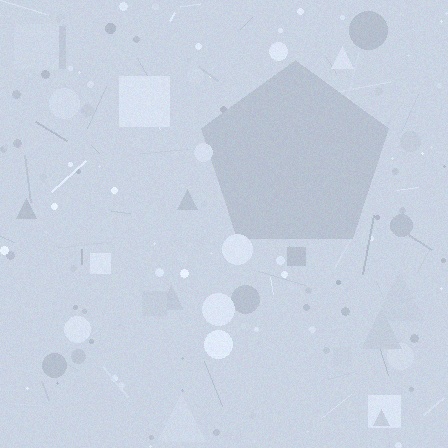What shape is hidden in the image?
A pentagon is hidden in the image.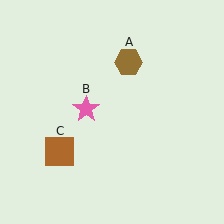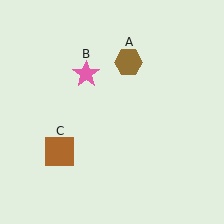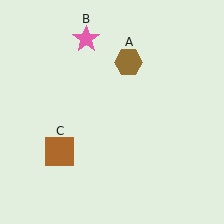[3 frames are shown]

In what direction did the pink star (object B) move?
The pink star (object B) moved up.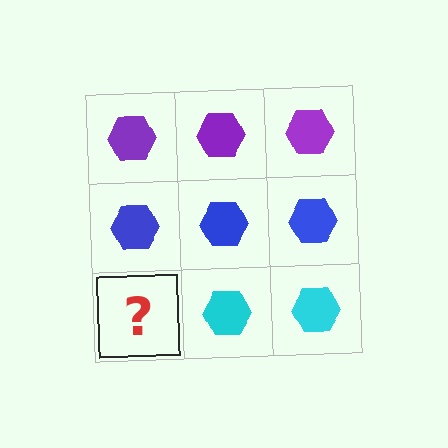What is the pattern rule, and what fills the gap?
The rule is that each row has a consistent color. The gap should be filled with a cyan hexagon.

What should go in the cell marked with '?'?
The missing cell should contain a cyan hexagon.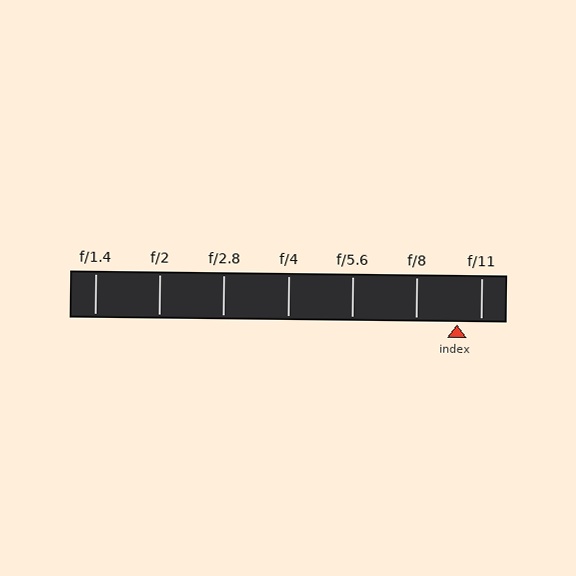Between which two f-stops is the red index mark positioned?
The index mark is between f/8 and f/11.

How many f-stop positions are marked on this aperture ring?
There are 7 f-stop positions marked.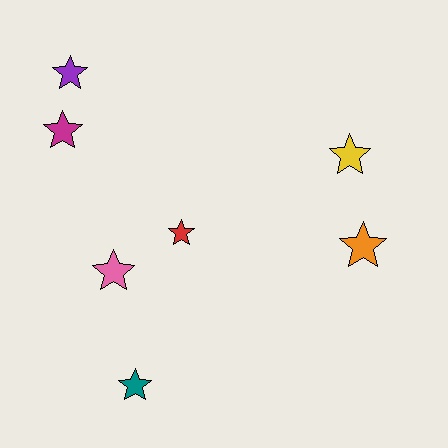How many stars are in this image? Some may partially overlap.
There are 7 stars.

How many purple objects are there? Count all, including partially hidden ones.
There is 1 purple object.